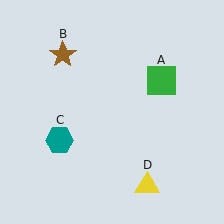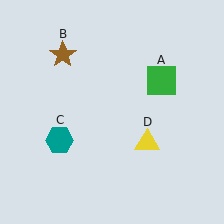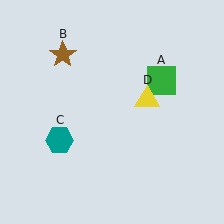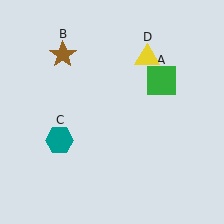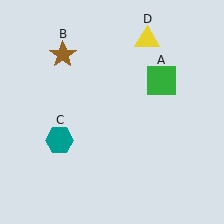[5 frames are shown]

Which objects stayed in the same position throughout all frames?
Green square (object A) and brown star (object B) and teal hexagon (object C) remained stationary.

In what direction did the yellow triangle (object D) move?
The yellow triangle (object D) moved up.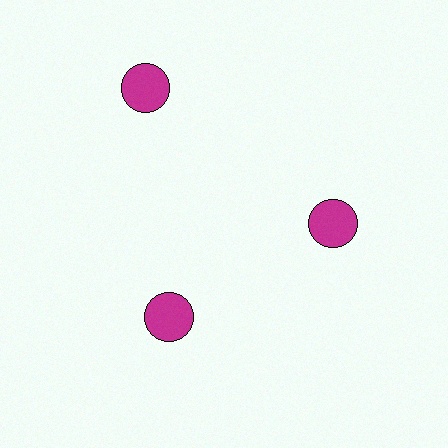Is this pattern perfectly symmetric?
No. The 3 magenta circles are arranged in a ring, but one element near the 11 o'clock position is pushed outward from the center, breaking the 3-fold rotational symmetry.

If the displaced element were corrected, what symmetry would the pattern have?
It would have 3-fold rotational symmetry — the pattern would map onto itself every 120 degrees.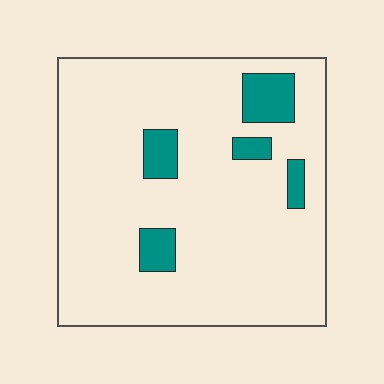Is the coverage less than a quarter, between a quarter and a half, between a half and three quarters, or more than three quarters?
Less than a quarter.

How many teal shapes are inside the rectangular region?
5.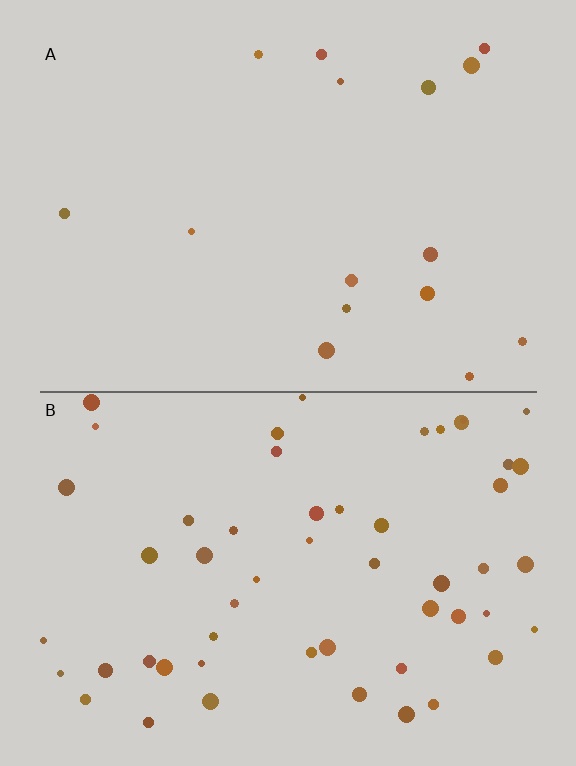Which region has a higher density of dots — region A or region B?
B (the bottom).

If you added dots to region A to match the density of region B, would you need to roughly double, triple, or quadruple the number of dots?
Approximately triple.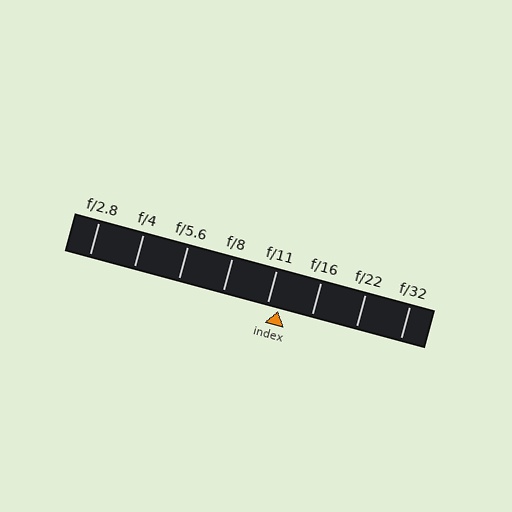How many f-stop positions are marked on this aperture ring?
There are 8 f-stop positions marked.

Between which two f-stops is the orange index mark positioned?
The index mark is between f/11 and f/16.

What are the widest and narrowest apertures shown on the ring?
The widest aperture shown is f/2.8 and the narrowest is f/32.